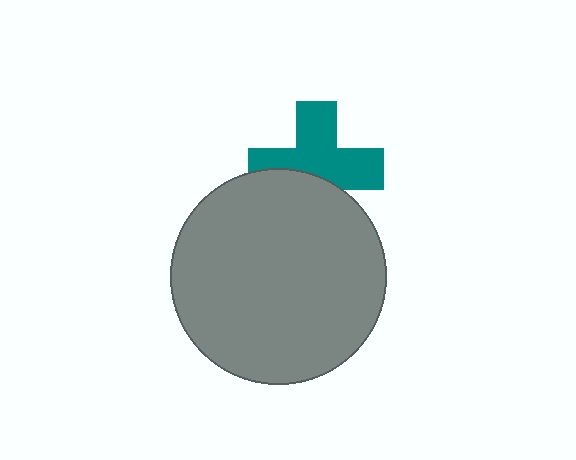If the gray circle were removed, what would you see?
You would see the complete teal cross.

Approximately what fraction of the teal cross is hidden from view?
Roughly 37% of the teal cross is hidden behind the gray circle.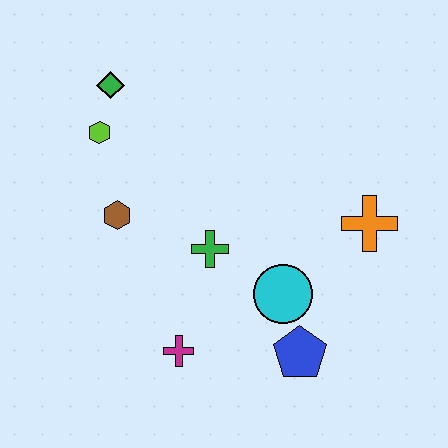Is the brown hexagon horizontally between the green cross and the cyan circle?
No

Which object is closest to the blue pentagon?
The cyan circle is closest to the blue pentagon.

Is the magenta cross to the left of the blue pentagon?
Yes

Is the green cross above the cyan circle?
Yes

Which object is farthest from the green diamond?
The blue pentagon is farthest from the green diamond.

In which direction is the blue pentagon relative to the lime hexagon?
The blue pentagon is below the lime hexagon.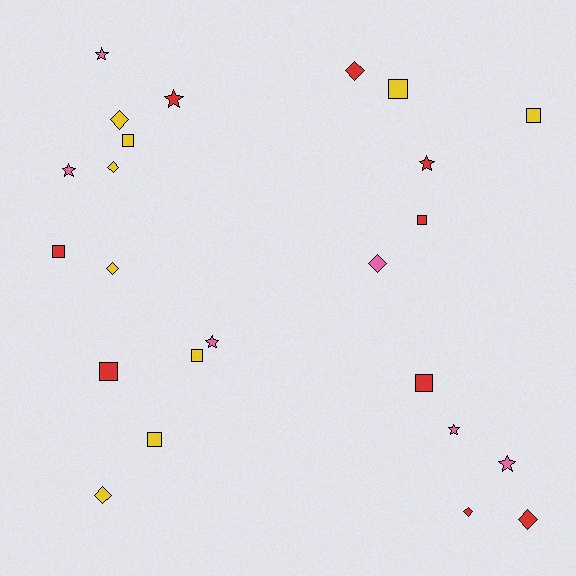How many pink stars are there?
There are 5 pink stars.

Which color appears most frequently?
Red, with 9 objects.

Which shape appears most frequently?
Square, with 9 objects.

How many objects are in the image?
There are 24 objects.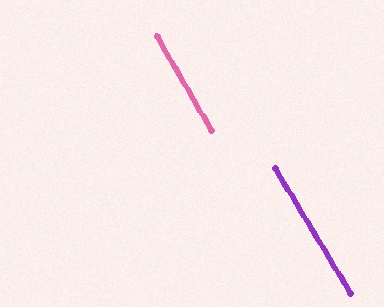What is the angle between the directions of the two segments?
Approximately 1 degree.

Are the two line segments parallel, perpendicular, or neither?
Parallel — their directions differ by only 1.4°.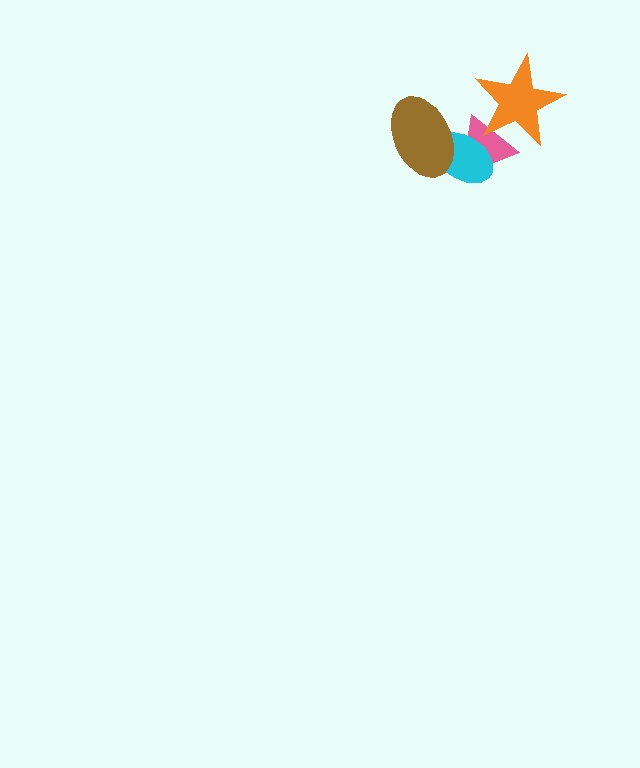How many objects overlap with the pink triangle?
3 objects overlap with the pink triangle.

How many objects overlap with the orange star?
1 object overlaps with the orange star.